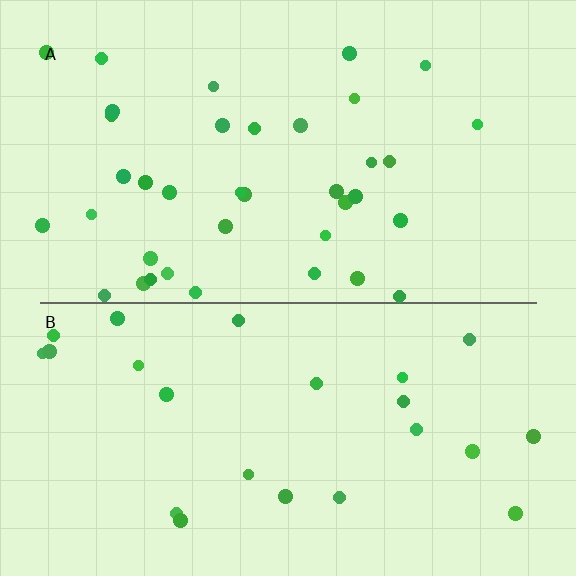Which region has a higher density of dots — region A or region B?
A (the top).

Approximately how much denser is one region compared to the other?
Approximately 1.6× — region A over region B.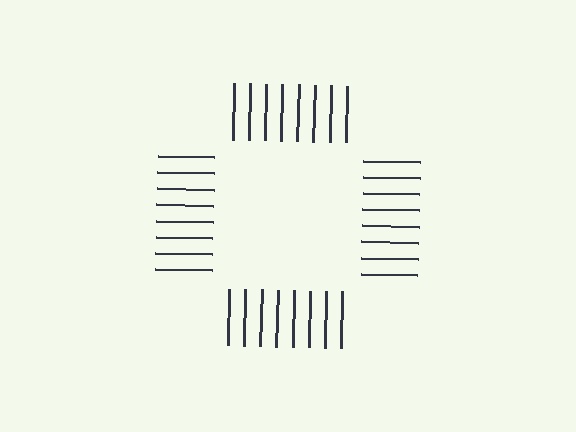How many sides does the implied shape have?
4 sides — the line-ends trace a square.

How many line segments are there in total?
32 — 8 along each of the 4 edges.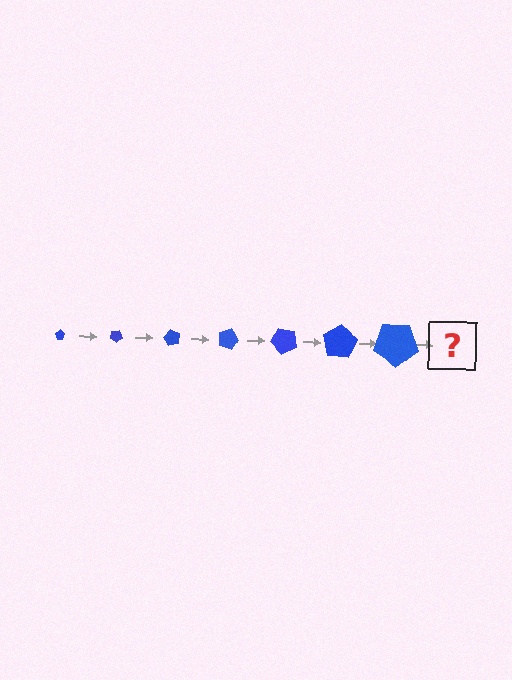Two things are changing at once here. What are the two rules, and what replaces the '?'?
The two rules are that the pentagon grows larger each step and it rotates 30 degrees each step. The '?' should be a pentagon, larger than the previous one and rotated 210 degrees from the start.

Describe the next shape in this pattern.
It should be a pentagon, larger than the previous one and rotated 210 degrees from the start.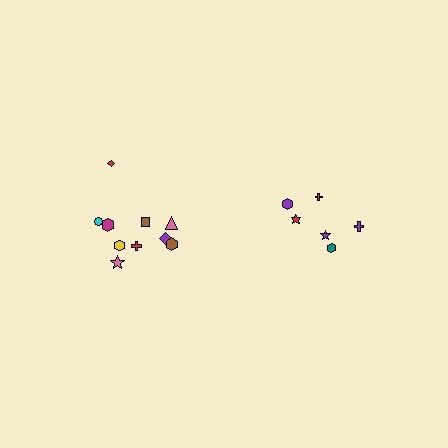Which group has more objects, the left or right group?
The left group.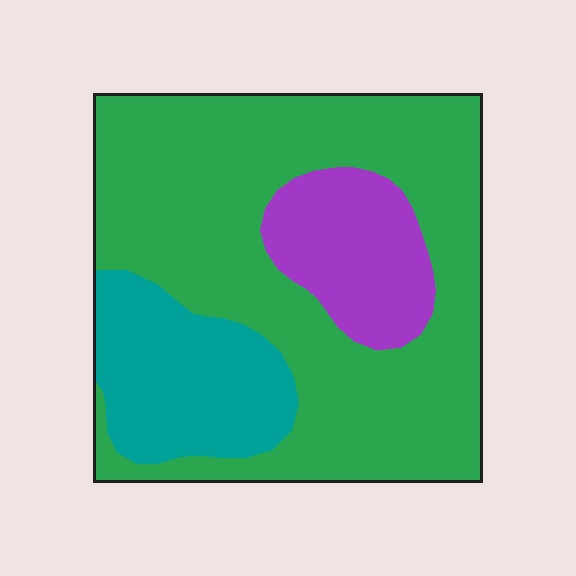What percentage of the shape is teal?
Teal takes up about one fifth (1/5) of the shape.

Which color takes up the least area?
Purple, at roughly 15%.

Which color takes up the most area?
Green, at roughly 65%.